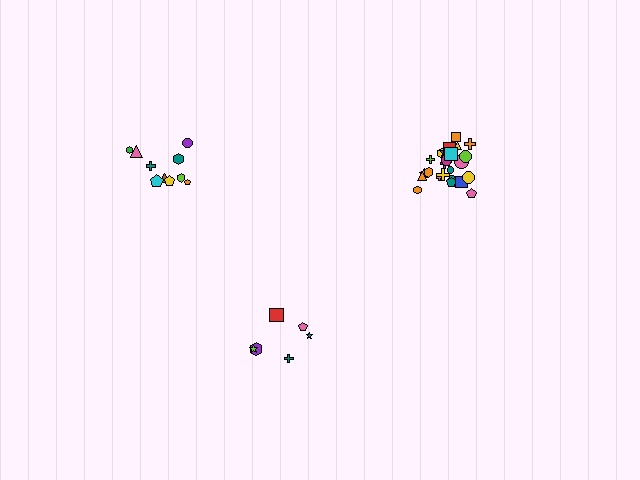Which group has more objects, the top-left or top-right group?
The top-right group.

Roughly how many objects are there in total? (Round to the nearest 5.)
Roughly 40 objects in total.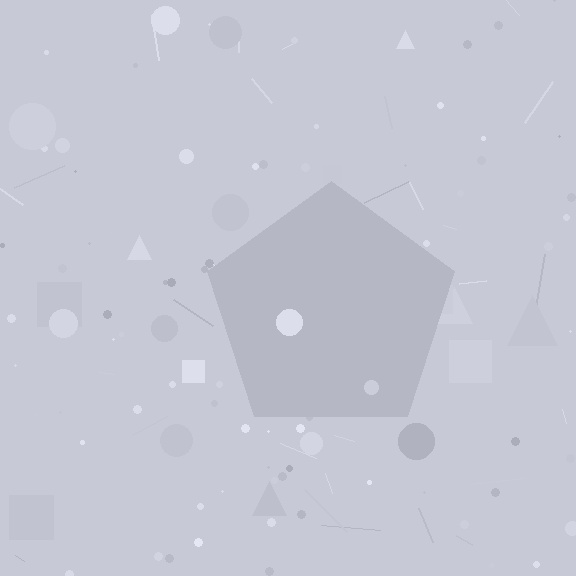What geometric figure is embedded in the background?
A pentagon is embedded in the background.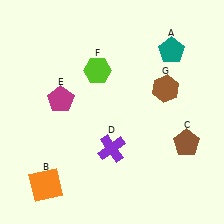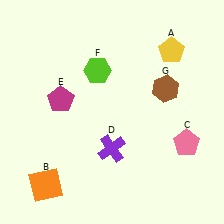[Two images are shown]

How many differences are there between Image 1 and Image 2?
There are 2 differences between the two images.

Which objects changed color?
A changed from teal to yellow. C changed from brown to pink.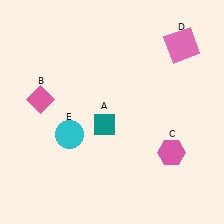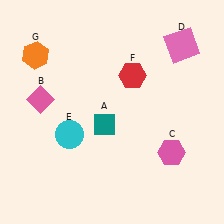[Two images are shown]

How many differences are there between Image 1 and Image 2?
There are 2 differences between the two images.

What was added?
A red hexagon (F), an orange hexagon (G) were added in Image 2.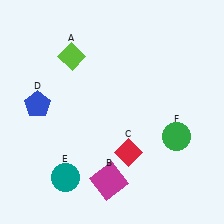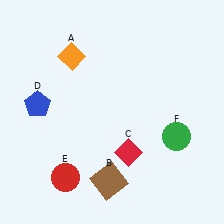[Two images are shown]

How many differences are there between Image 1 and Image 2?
There are 3 differences between the two images.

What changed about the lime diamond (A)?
In Image 1, A is lime. In Image 2, it changed to orange.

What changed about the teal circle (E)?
In Image 1, E is teal. In Image 2, it changed to red.